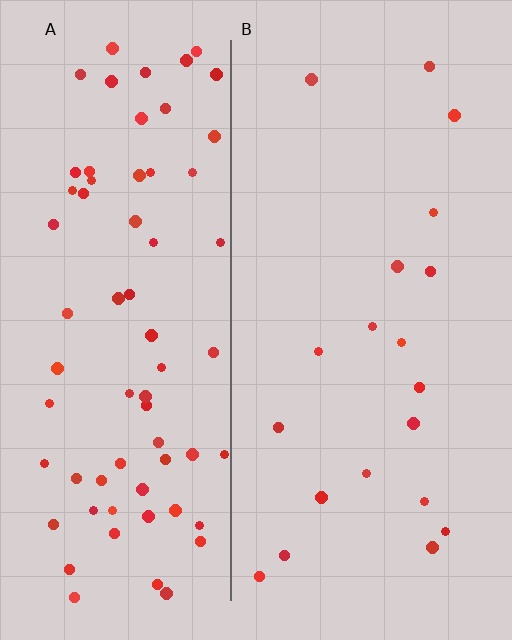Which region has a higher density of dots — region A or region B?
A (the left).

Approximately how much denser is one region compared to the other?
Approximately 3.6× — region A over region B.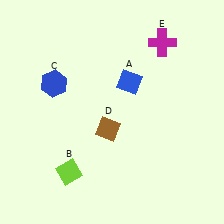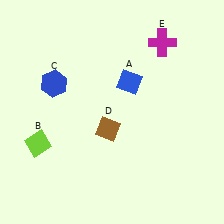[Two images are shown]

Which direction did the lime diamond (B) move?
The lime diamond (B) moved left.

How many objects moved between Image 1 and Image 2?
1 object moved between the two images.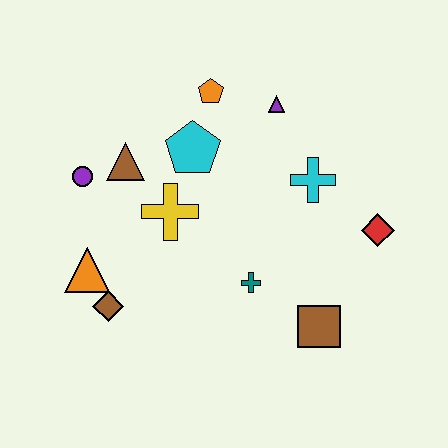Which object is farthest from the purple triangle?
The brown diamond is farthest from the purple triangle.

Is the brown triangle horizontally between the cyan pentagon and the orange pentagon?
No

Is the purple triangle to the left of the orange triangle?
No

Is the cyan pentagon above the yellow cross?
Yes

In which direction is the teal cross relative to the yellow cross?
The teal cross is to the right of the yellow cross.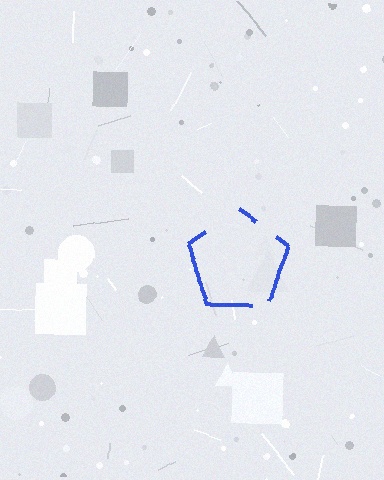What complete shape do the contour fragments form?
The contour fragments form a pentagon.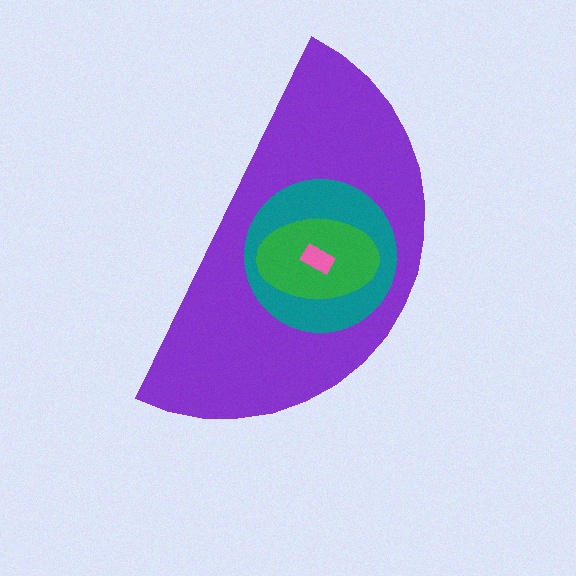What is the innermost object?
The pink rectangle.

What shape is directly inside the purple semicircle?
The teal circle.